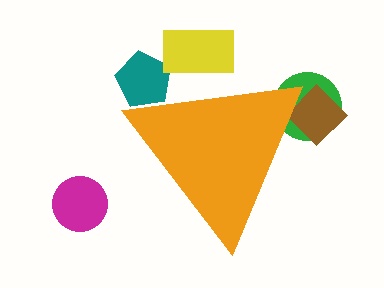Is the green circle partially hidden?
Yes, the green circle is partially hidden behind the orange triangle.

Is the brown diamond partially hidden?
Yes, the brown diamond is partially hidden behind the orange triangle.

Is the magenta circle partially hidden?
No, the magenta circle is fully visible.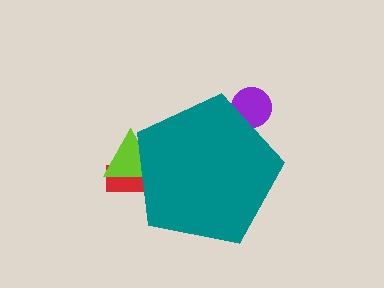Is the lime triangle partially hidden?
Yes, the lime triangle is partially hidden behind the teal pentagon.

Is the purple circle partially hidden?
Yes, the purple circle is partially hidden behind the teal pentagon.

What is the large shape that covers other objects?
A teal pentagon.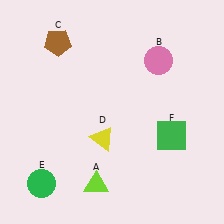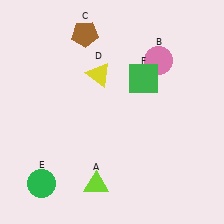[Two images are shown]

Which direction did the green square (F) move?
The green square (F) moved up.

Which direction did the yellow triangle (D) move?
The yellow triangle (D) moved up.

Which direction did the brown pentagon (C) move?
The brown pentagon (C) moved right.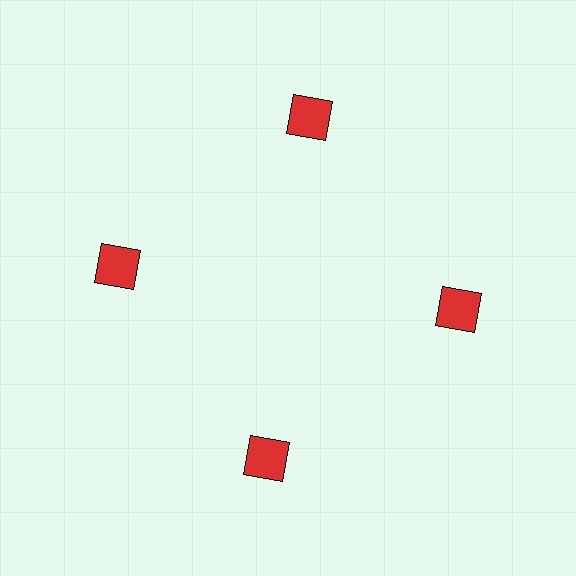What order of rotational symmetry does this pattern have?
This pattern has 4-fold rotational symmetry.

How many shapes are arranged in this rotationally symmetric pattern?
There are 4 shapes, arranged in 4 groups of 1.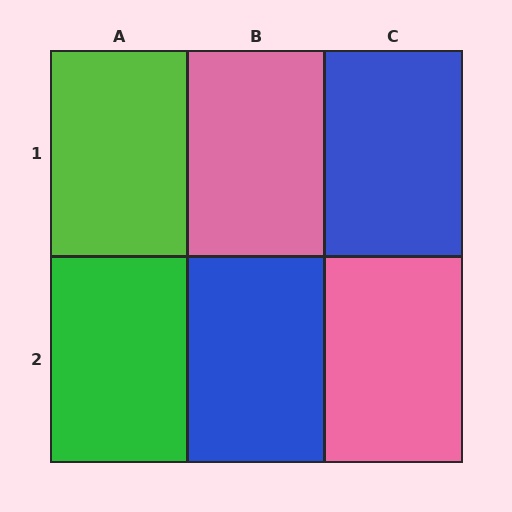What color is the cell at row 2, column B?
Blue.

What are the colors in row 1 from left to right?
Lime, pink, blue.